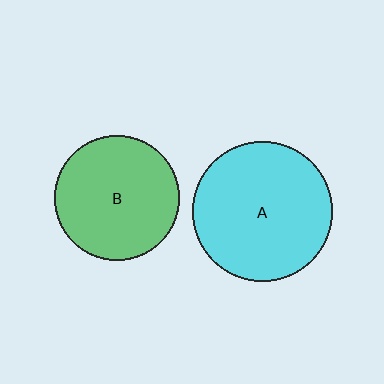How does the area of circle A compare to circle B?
Approximately 1.2 times.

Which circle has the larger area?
Circle A (cyan).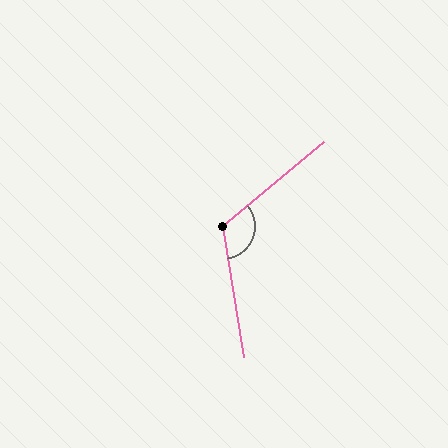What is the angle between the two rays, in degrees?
Approximately 121 degrees.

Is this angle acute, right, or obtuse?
It is obtuse.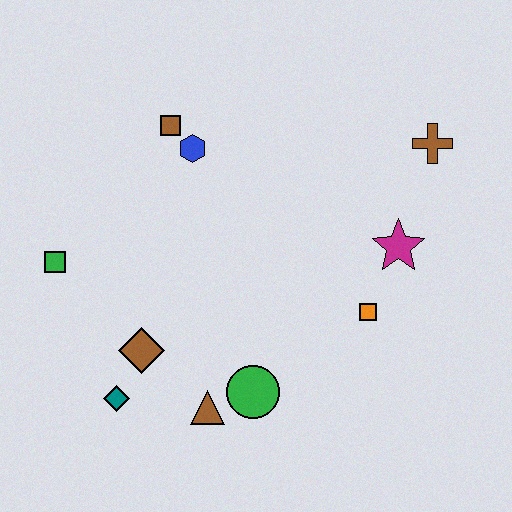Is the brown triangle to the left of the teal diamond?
No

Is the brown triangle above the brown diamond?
No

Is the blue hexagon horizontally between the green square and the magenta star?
Yes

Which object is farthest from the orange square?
The green square is farthest from the orange square.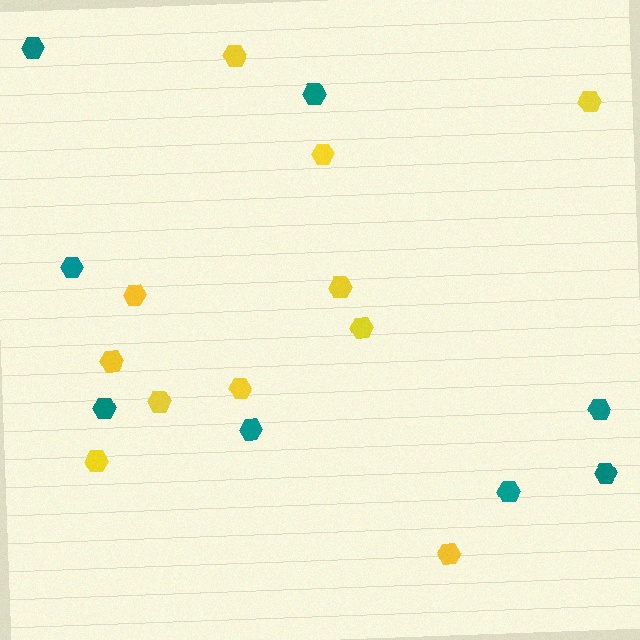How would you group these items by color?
There are 2 groups: one group of yellow hexagons (11) and one group of teal hexagons (8).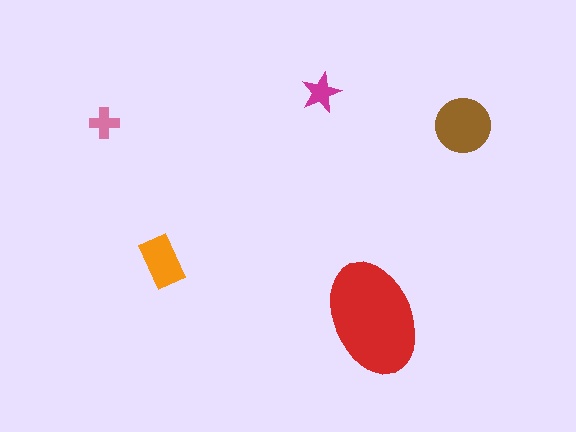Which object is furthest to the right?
The brown circle is rightmost.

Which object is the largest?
The red ellipse.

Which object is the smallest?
The pink cross.